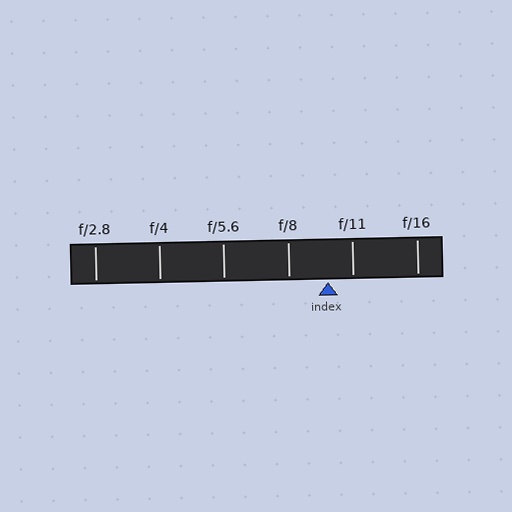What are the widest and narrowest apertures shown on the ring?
The widest aperture shown is f/2.8 and the narrowest is f/16.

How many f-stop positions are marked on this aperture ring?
There are 6 f-stop positions marked.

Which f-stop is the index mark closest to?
The index mark is closest to f/11.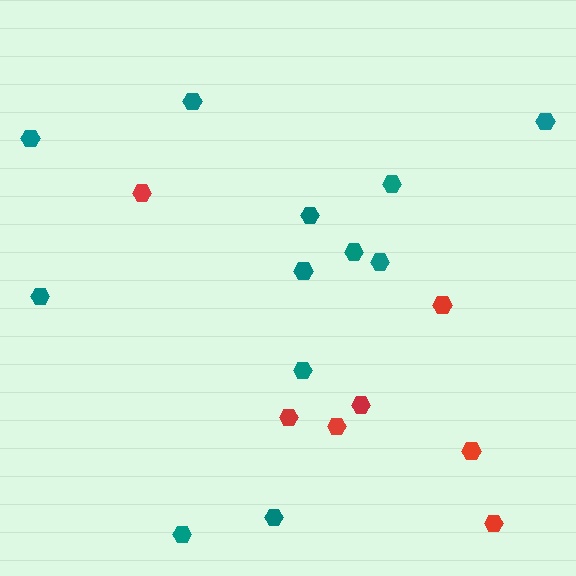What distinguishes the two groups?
There are 2 groups: one group of red hexagons (7) and one group of teal hexagons (12).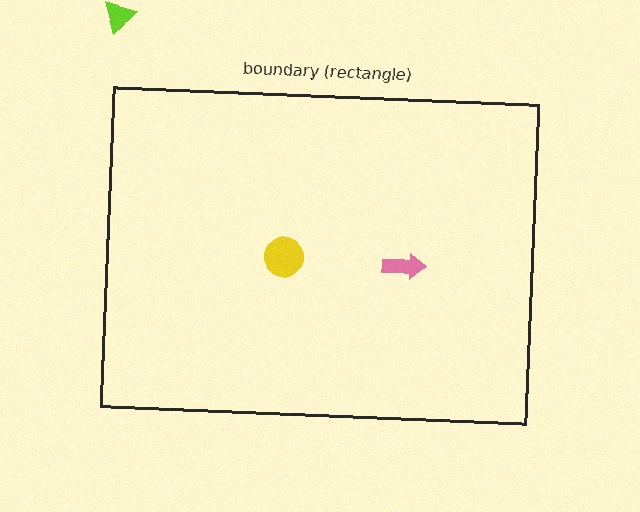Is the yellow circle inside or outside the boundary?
Inside.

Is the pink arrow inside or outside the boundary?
Inside.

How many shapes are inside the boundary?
2 inside, 1 outside.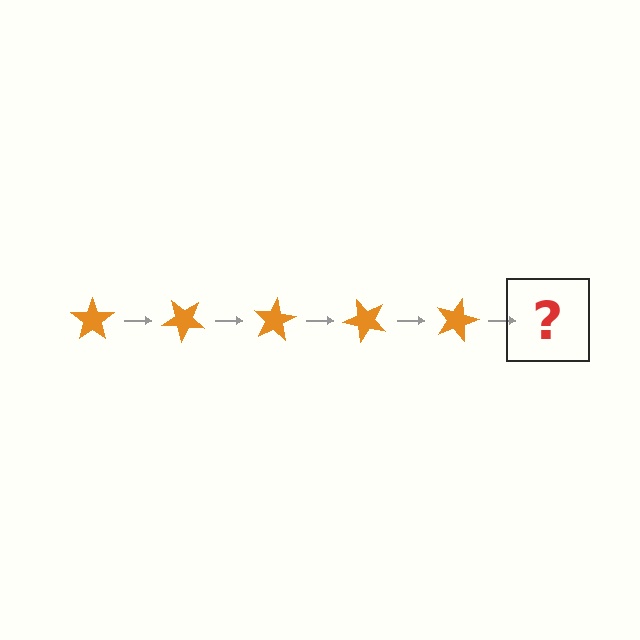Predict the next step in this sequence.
The next step is an orange star rotated 200 degrees.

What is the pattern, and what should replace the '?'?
The pattern is that the star rotates 40 degrees each step. The '?' should be an orange star rotated 200 degrees.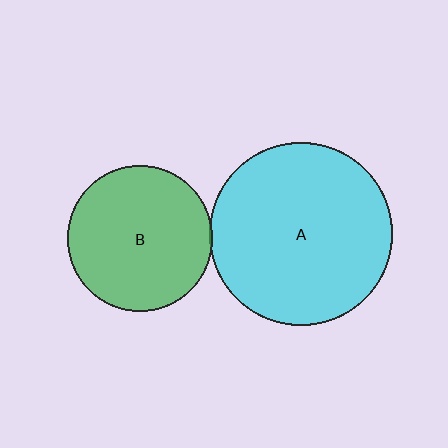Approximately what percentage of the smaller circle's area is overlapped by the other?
Approximately 5%.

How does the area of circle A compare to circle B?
Approximately 1.6 times.